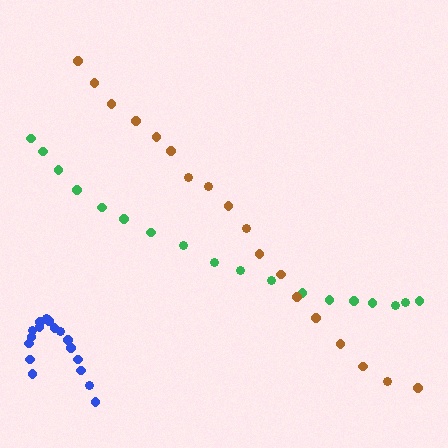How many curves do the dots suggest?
There are 3 distinct paths.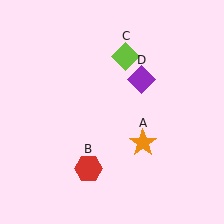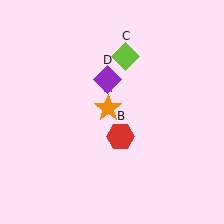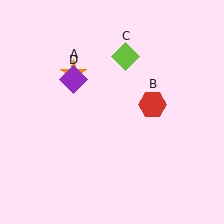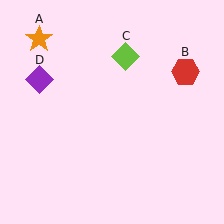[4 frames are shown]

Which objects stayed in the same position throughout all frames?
Lime diamond (object C) remained stationary.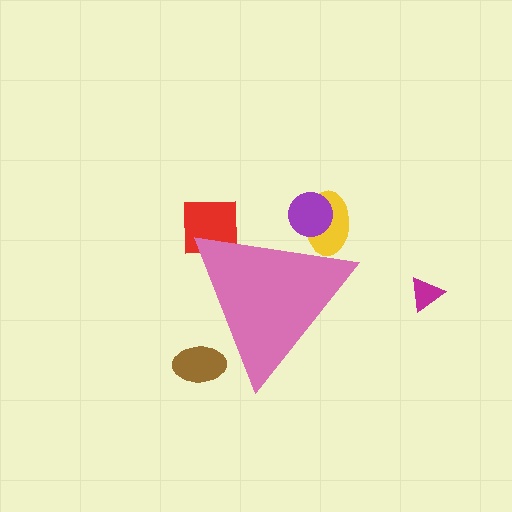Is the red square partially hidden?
Yes, the red square is partially hidden behind the pink triangle.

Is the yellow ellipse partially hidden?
Yes, the yellow ellipse is partially hidden behind the pink triangle.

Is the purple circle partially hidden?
Yes, the purple circle is partially hidden behind the pink triangle.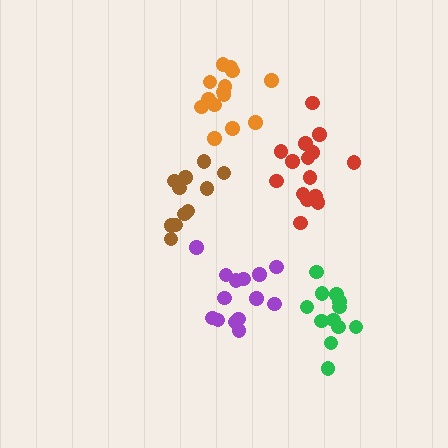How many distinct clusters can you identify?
There are 5 distinct clusters.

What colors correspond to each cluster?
The clusters are colored: purple, brown, green, red, orange.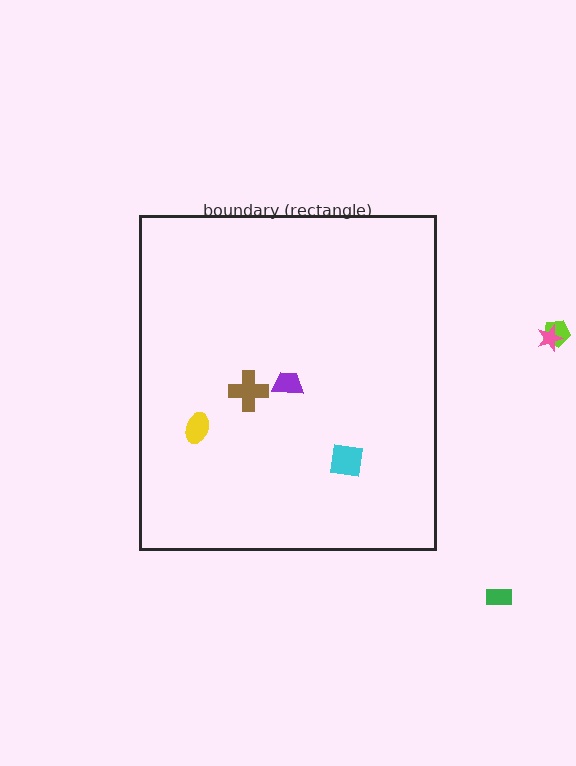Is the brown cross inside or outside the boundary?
Inside.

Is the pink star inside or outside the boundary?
Outside.